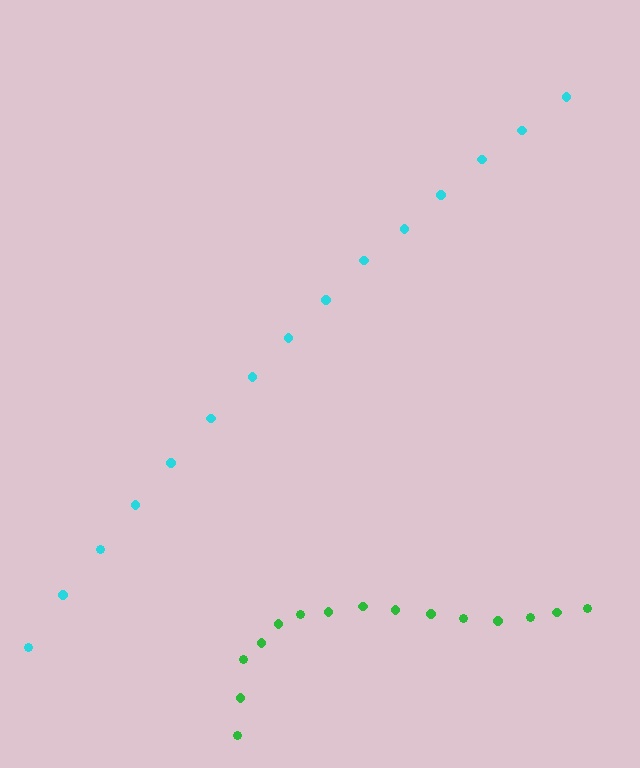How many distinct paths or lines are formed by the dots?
There are 2 distinct paths.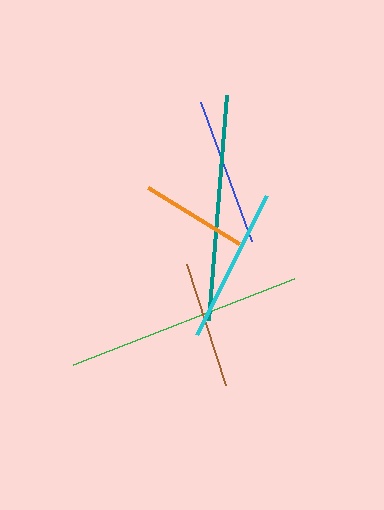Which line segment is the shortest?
The orange line is the shortest at approximately 106 pixels.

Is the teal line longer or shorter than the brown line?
The teal line is longer than the brown line.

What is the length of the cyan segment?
The cyan segment is approximately 156 pixels long.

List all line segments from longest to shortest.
From longest to shortest: green, teal, cyan, blue, brown, orange.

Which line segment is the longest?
The green line is the longest at approximately 237 pixels.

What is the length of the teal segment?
The teal segment is approximately 226 pixels long.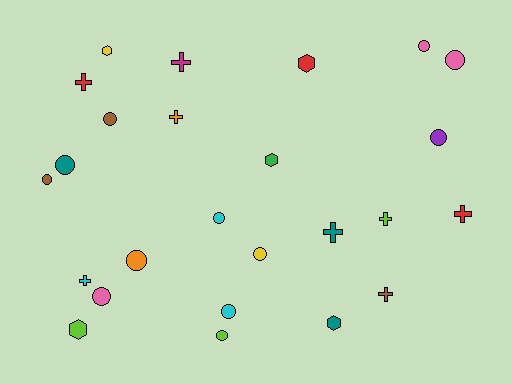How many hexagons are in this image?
There are 5 hexagons.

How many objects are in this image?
There are 25 objects.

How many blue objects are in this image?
There are no blue objects.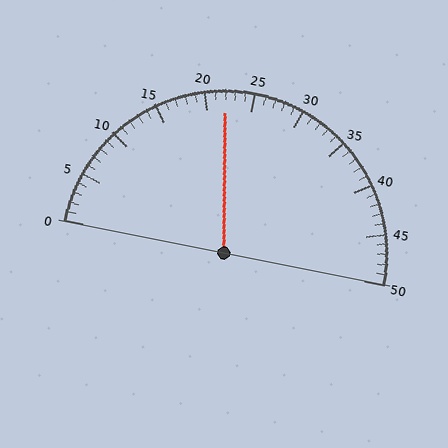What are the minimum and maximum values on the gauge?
The gauge ranges from 0 to 50.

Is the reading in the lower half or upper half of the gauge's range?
The reading is in the lower half of the range (0 to 50).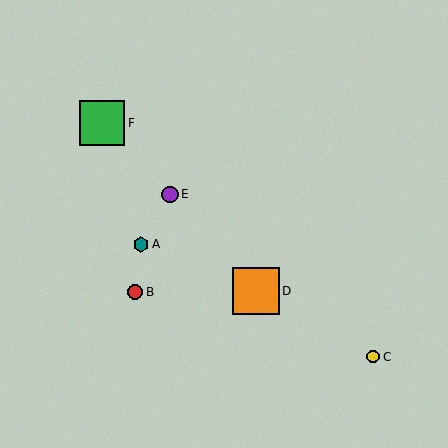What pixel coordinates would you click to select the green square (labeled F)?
Click at (102, 123) to select the green square F.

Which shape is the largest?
The orange square (labeled D) is the largest.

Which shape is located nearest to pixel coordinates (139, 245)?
The teal hexagon (labeled A) at (141, 244) is nearest to that location.